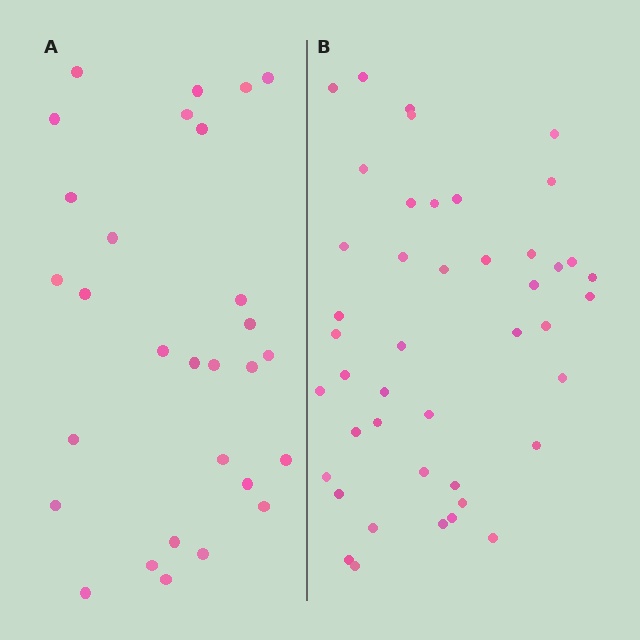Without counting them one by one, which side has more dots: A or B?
Region B (the right region) has more dots.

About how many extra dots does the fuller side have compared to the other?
Region B has approximately 15 more dots than region A.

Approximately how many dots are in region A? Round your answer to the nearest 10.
About 30 dots. (The exact count is 29, which rounds to 30.)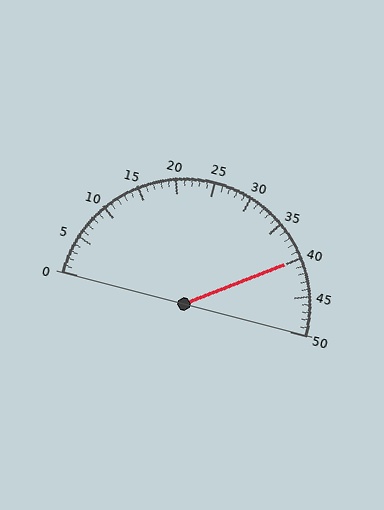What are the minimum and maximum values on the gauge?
The gauge ranges from 0 to 50.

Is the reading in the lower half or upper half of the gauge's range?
The reading is in the upper half of the range (0 to 50).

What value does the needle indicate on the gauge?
The needle indicates approximately 40.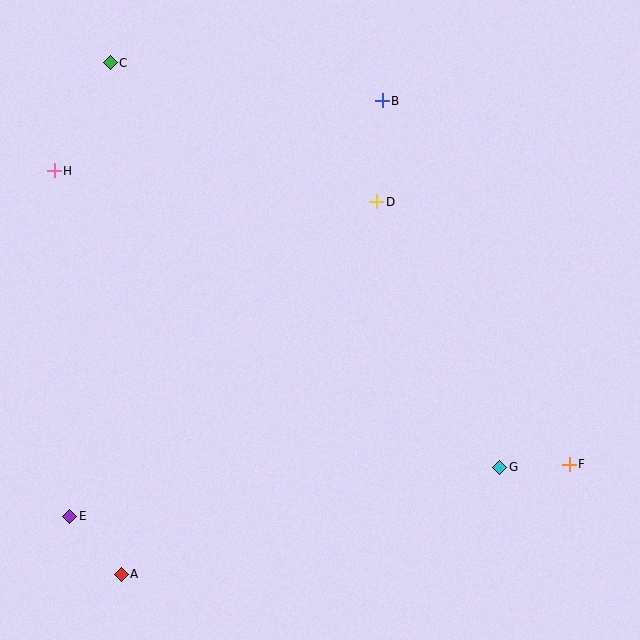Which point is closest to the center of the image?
Point D at (377, 202) is closest to the center.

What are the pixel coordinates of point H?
Point H is at (54, 171).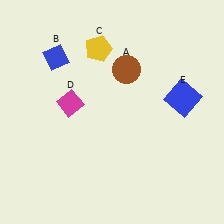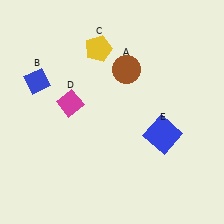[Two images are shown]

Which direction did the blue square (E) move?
The blue square (E) moved down.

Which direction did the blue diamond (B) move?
The blue diamond (B) moved down.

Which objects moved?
The objects that moved are: the blue diamond (B), the blue square (E).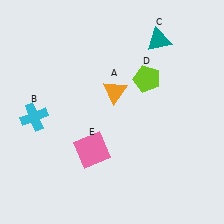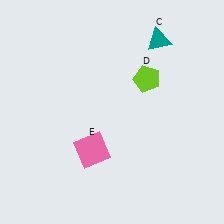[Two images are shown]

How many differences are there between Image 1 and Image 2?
There are 2 differences between the two images.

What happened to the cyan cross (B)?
The cyan cross (B) was removed in Image 2. It was in the bottom-left area of Image 1.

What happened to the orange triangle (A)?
The orange triangle (A) was removed in Image 2. It was in the top-right area of Image 1.